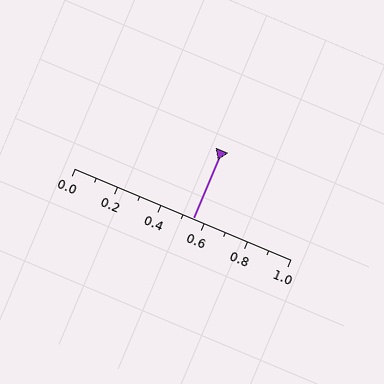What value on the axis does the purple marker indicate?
The marker indicates approximately 0.55.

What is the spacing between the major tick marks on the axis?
The major ticks are spaced 0.2 apart.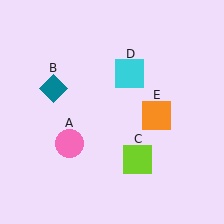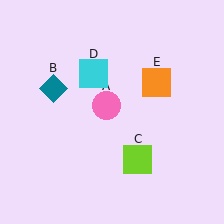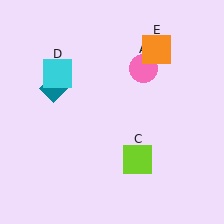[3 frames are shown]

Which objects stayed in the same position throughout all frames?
Teal diamond (object B) and lime square (object C) remained stationary.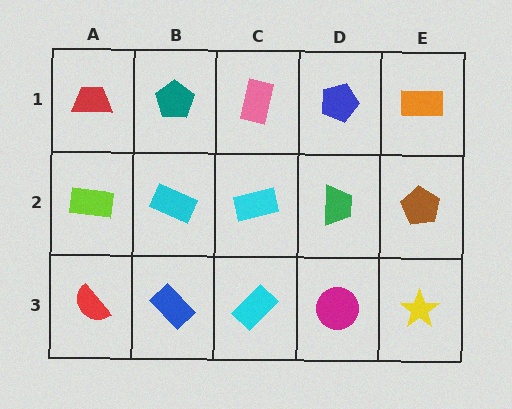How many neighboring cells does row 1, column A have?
2.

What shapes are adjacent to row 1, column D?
A green trapezoid (row 2, column D), a pink rectangle (row 1, column C), an orange rectangle (row 1, column E).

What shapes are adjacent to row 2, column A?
A red trapezoid (row 1, column A), a red semicircle (row 3, column A), a cyan rectangle (row 2, column B).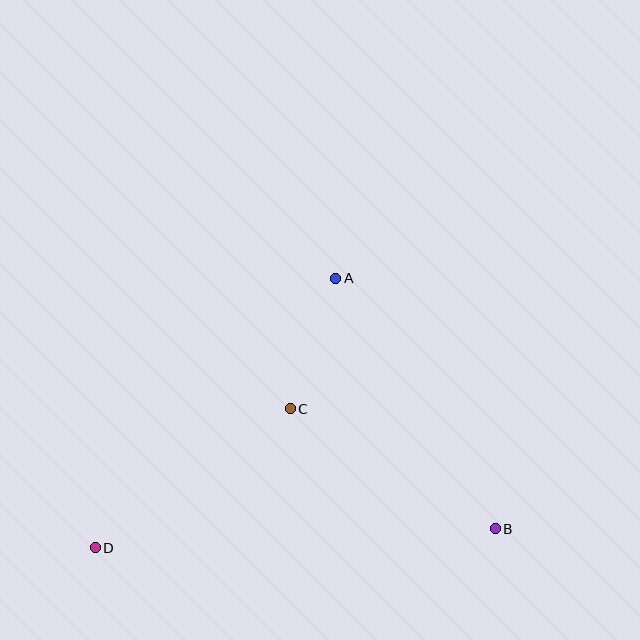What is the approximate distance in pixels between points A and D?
The distance between A and D is approximately 361 pixels.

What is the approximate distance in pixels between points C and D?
The distance between C and D is approximately 240 pixels.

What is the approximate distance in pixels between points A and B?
The distance between A and B is approximately 297 pixels.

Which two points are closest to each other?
Points A and C are closest to each other.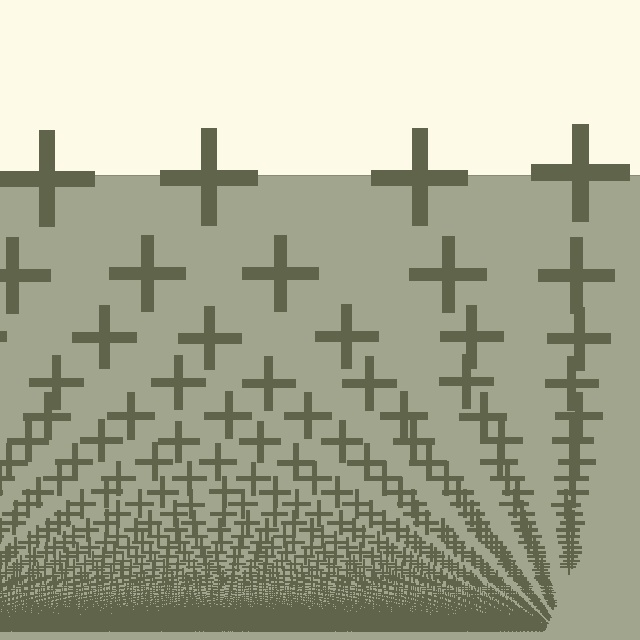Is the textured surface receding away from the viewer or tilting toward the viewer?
The surface appears to tilt toward the viewer. Texture elements get larger and sparser toward the top.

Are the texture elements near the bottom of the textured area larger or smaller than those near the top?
Smaller. The gradient is inverted — elements near the bottom are smaller and denser.